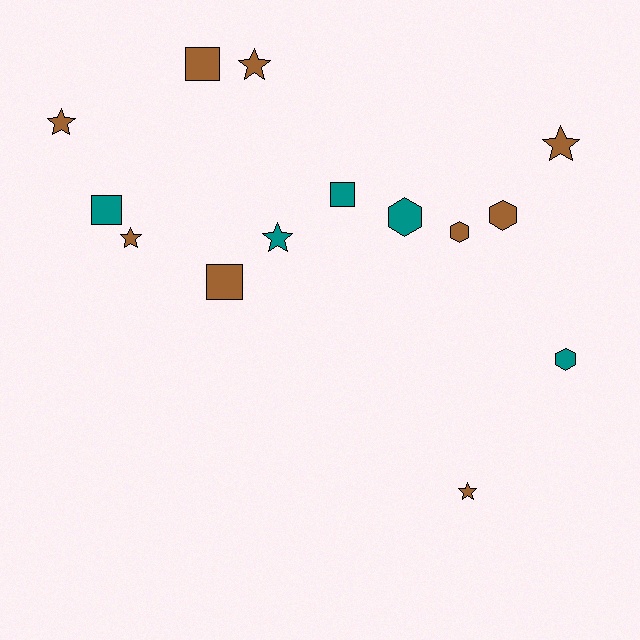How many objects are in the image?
There are 14 objects.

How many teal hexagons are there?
There are 2 teal hexagons.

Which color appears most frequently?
Brown, with 9 objects.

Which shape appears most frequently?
Star, with 6 objects.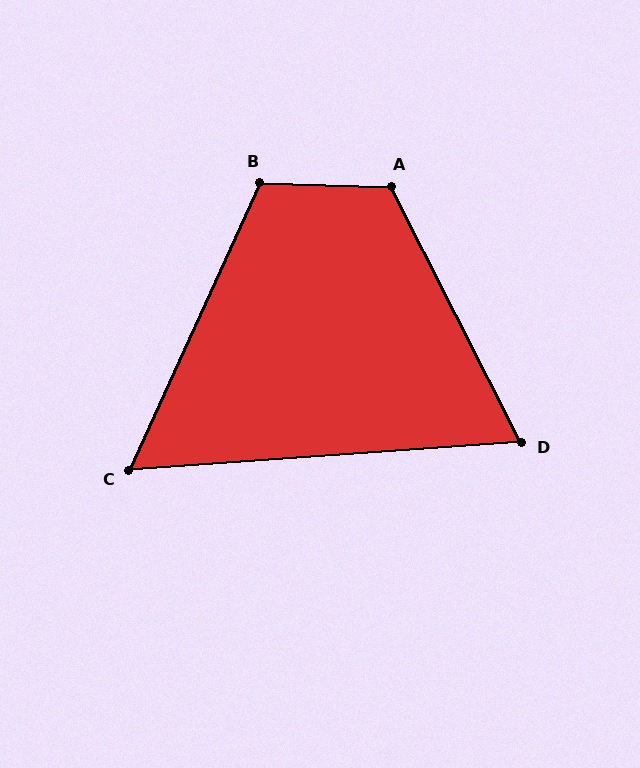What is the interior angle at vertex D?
Approximately 67 degrees (acute).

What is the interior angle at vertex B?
Approximately 113 degrees (obtuse).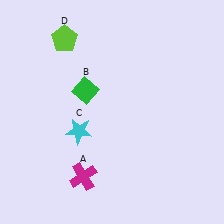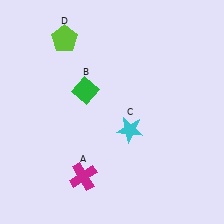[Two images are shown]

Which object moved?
The cyan star (C) moved right.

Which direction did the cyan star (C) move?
The cyan star (C) moved right.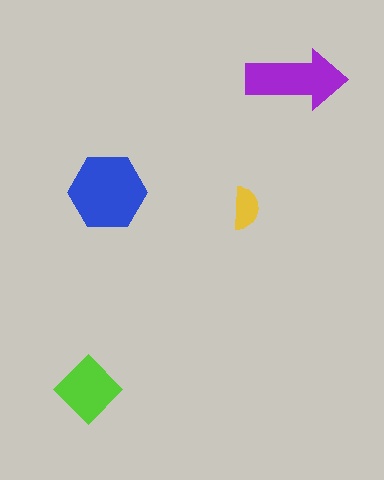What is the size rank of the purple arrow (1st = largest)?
2nd.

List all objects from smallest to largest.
The yellow semicircle, the lime diamond, the purple arrow, the blue hexagon.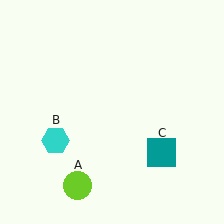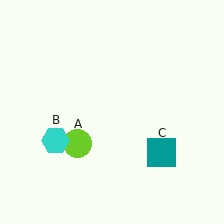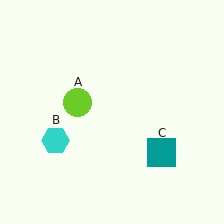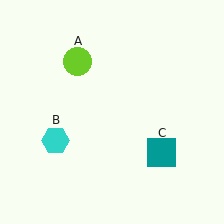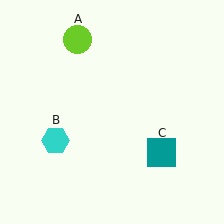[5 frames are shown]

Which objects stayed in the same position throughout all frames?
Cyan hexagon (object B) and teal square (object C) remained stationary.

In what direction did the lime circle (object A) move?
The lime circle (object A) moved up.